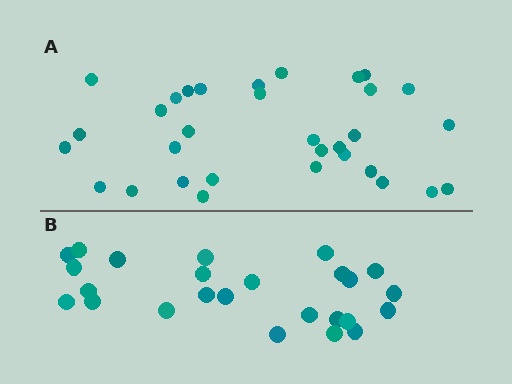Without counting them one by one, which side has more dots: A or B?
Region A (the top region) has more dots.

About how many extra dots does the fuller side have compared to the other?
Region A has roughly 8 or so more dots than region B.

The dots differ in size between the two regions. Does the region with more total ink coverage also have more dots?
No. Region B has more total ink coverage because its dots are larger, but region A actually contains more individual dots. Total area can be misleading — the number of items is what matters here.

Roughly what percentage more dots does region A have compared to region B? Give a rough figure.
About 30% more.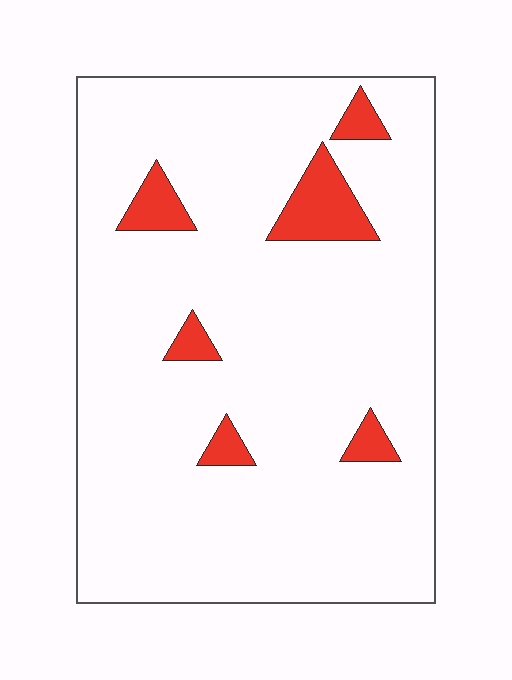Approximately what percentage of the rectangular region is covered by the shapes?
Approximately 10%.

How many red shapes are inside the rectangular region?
6.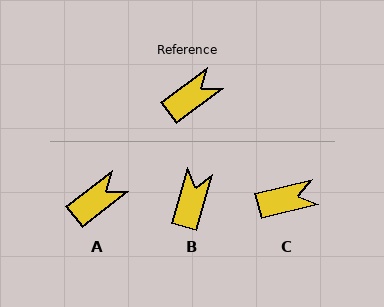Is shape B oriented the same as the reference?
No, it is off by about 36 degrees.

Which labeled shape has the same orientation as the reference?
A.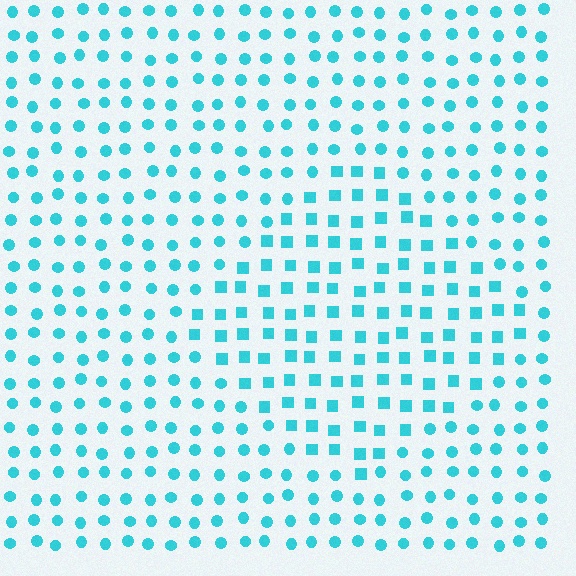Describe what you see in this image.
The image is filled with small cyan elements arranged in a uniform grid. A diamond-shaped region contains squares, while the surrounding area contains circles. The boundary is defined purely by the change in element shape.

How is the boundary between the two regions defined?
The boundary is defined by a change in element shape: squares inside vs. circles outside. All elements share the same color and spacing.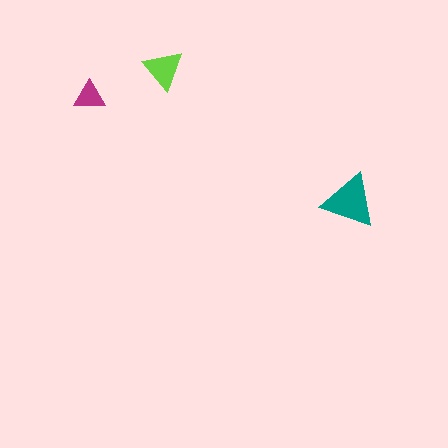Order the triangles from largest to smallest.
the teal one, the lime one, the magenta one.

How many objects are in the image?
There are 3 objects in the image.